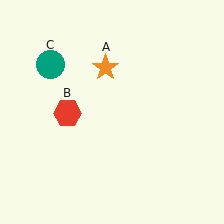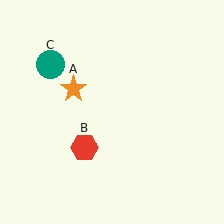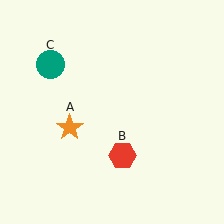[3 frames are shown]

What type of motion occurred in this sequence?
The orange star (object A), red hexagon (object B) rotated counterclockwise around the center of the scene.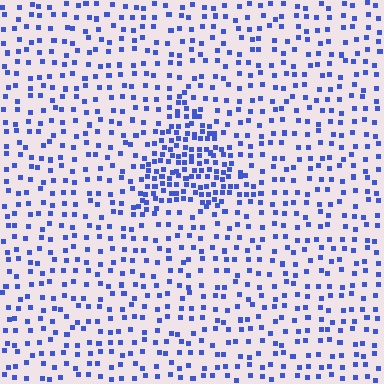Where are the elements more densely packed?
The elements are more densely packed inside the triangle boundary.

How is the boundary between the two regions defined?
The boundary is defined by a change in element density (approximately 2.4x ratio). All elements are the same color, size, and shape.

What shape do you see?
I see a triangle.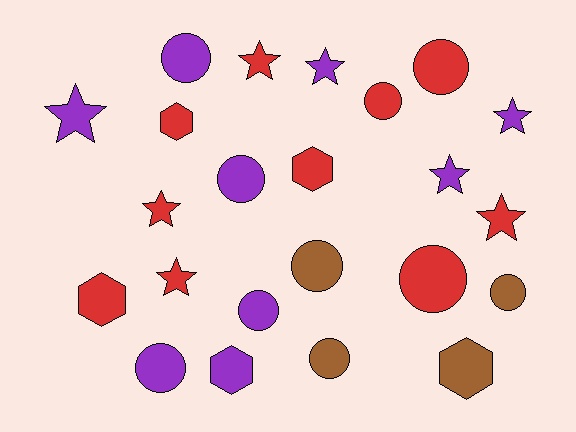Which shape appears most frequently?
Circle, with 10 objects.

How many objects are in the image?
There are 23 objects.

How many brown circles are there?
There are 3 brown circles.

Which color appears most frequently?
Red, with 10 objects.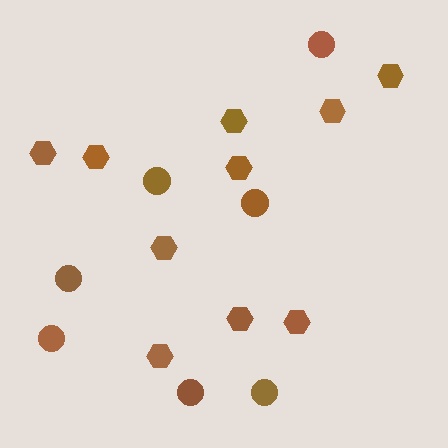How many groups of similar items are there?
There are 2 groups: one group of circles (7) and one group of hexagons (10).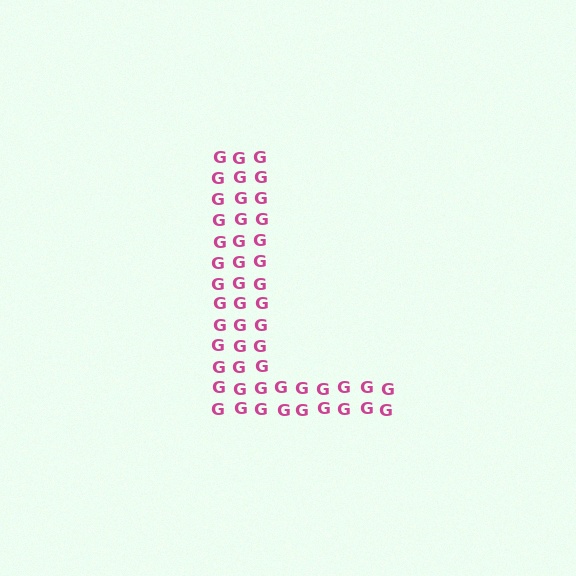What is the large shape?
The large shape is the letter L.